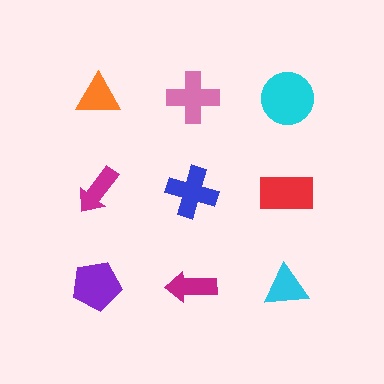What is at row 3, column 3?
A cyan triangle.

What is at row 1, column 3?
A cyan circle.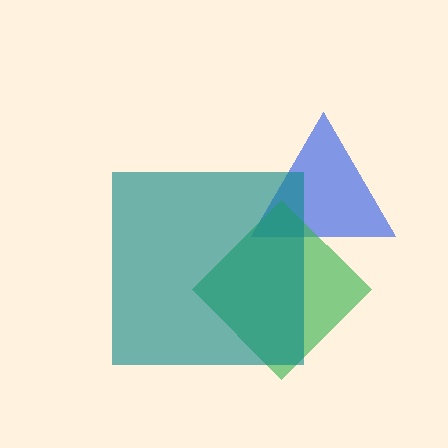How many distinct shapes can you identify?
There are 3 distinct shapes: a blue triangle, a green diamond, a teal square.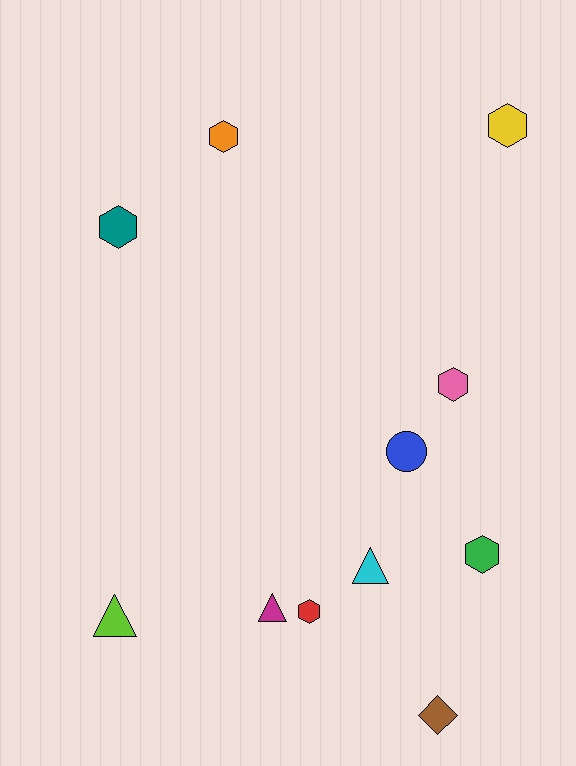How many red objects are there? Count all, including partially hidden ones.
There is 1 red object.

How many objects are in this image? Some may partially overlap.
There are 11 objects.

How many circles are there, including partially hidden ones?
There is 1 circle.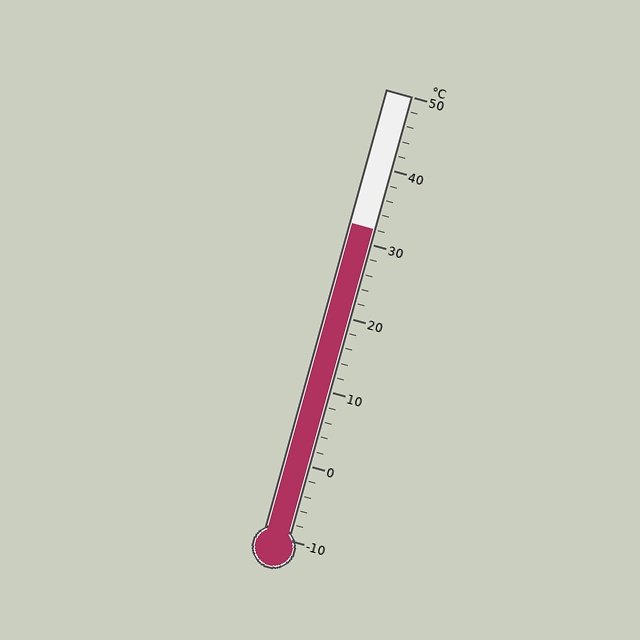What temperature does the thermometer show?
The thermometer shows approximately 32°C.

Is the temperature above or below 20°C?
The temperature is above 20°C.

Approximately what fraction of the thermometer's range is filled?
The thermometer is filled to approximately 70% of its range.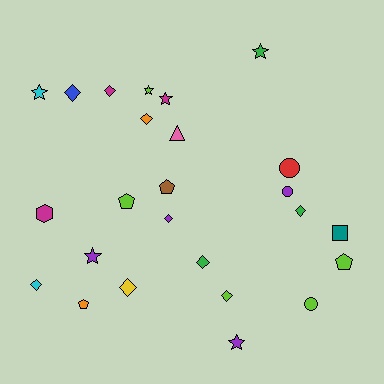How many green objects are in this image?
There are 3 green objects.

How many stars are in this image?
There are 6 stars.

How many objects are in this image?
There are 25 objects.